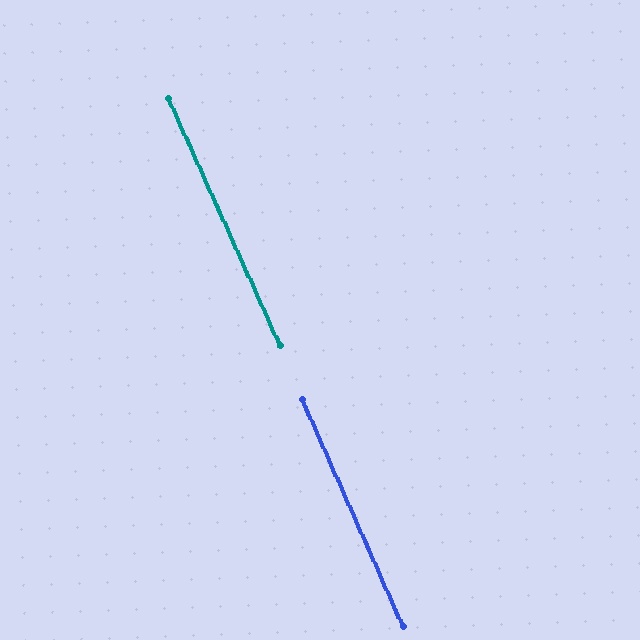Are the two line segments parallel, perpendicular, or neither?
Parallel — their directions differ by only 0.4°.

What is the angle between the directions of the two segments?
Approximately 0 degrees.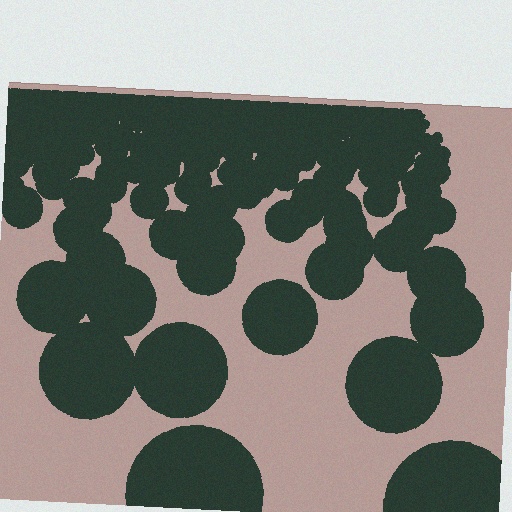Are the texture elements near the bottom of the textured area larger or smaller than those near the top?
Larger. Near the bottom, elements are closer to the viewer and appear at a bigger on-screen size.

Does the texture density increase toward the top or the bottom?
Density increases toward the top.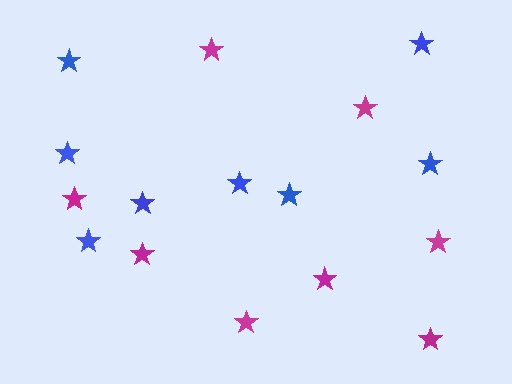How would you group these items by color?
There are 2 groups: one group of blue stars (8) and one group of magenta stars (8).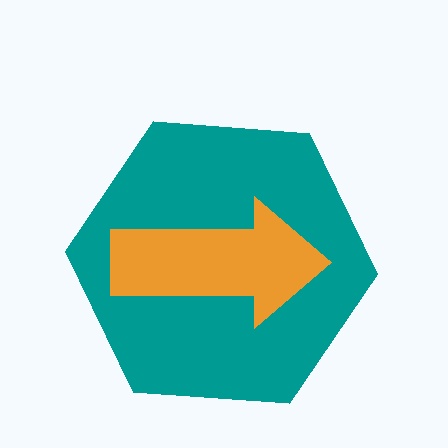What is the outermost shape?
The teal hexagon.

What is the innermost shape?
The orange arrow.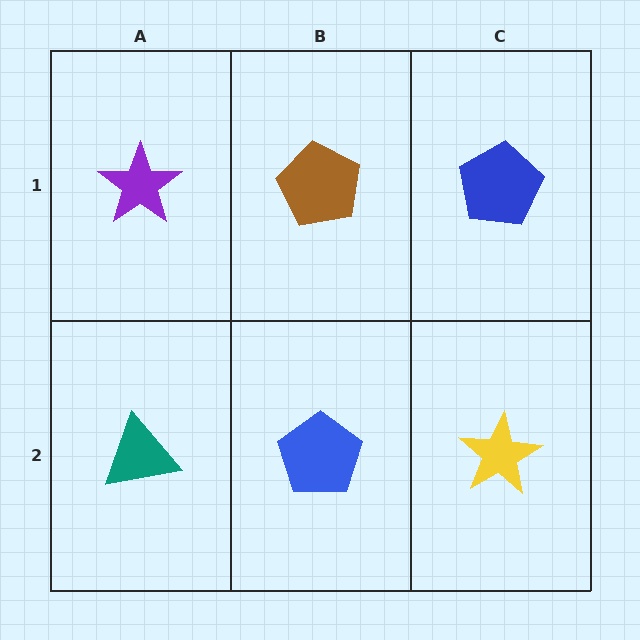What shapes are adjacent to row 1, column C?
A yellow star (row 2, column C), a brown pentagon (row 1, column B).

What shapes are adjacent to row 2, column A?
A purple star (row 1, column A), a blue pentagon (row 2, column B).